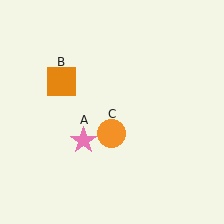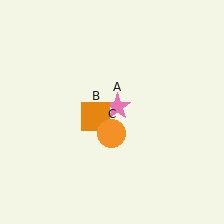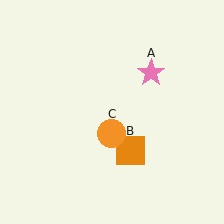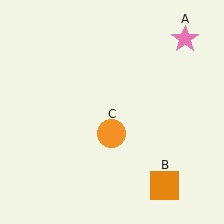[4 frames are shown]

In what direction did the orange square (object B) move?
The orange square (object B) moved down and to the right.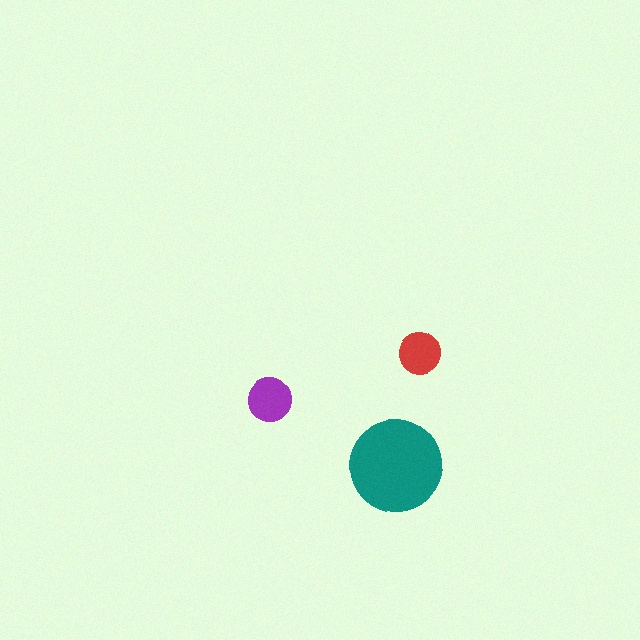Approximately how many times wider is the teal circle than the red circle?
About 2 times wider.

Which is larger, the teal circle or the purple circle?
The teal one.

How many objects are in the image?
There are 3 objects in the image.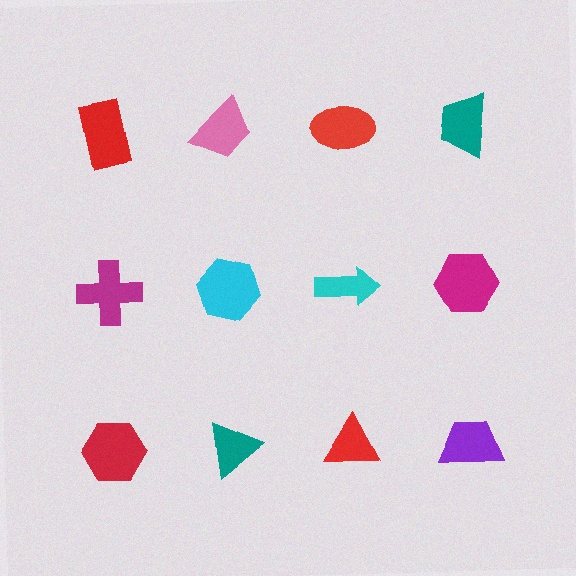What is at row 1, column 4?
A teal trapezoid.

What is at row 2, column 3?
A cyan arrow.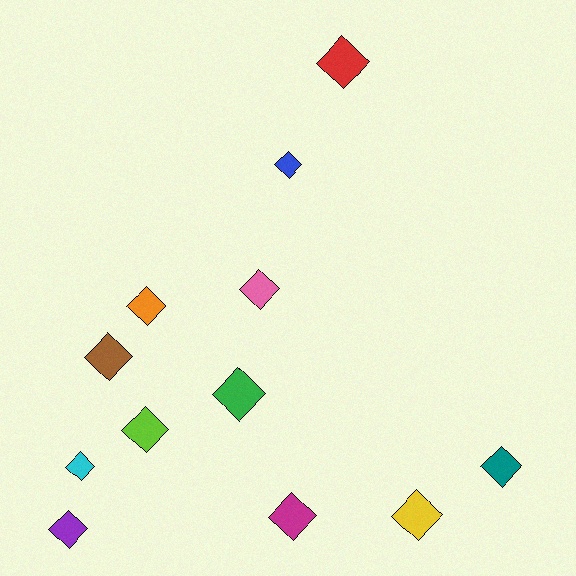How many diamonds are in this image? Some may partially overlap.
There are 12 diamonds.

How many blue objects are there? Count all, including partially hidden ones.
There is 1 blue object.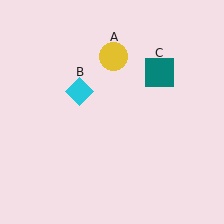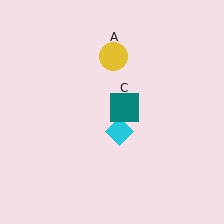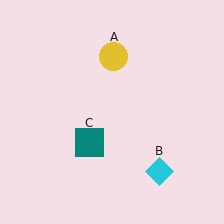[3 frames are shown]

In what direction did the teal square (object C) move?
The teal square (object C) moved down and to the left.